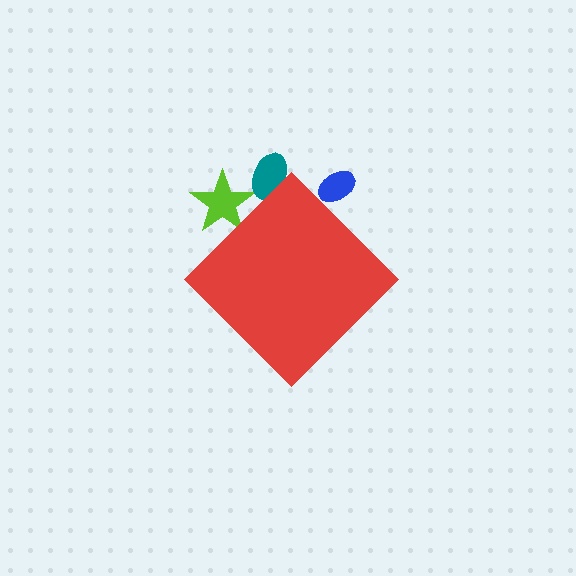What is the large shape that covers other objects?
A red diamond.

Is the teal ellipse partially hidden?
Yes, the teal ellipse is partially hidden behind the red diamond.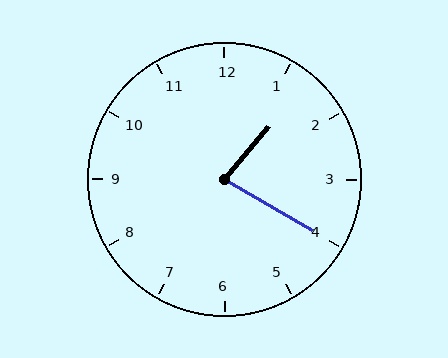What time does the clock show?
1:20.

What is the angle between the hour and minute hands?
Approximately 80 degrees.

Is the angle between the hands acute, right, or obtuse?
It is acute.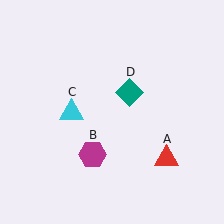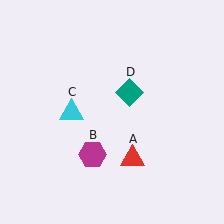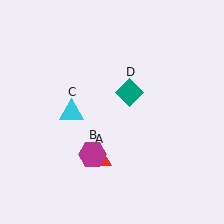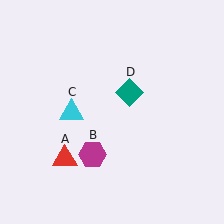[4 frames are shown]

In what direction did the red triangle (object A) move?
The red triangle (object A) moved left.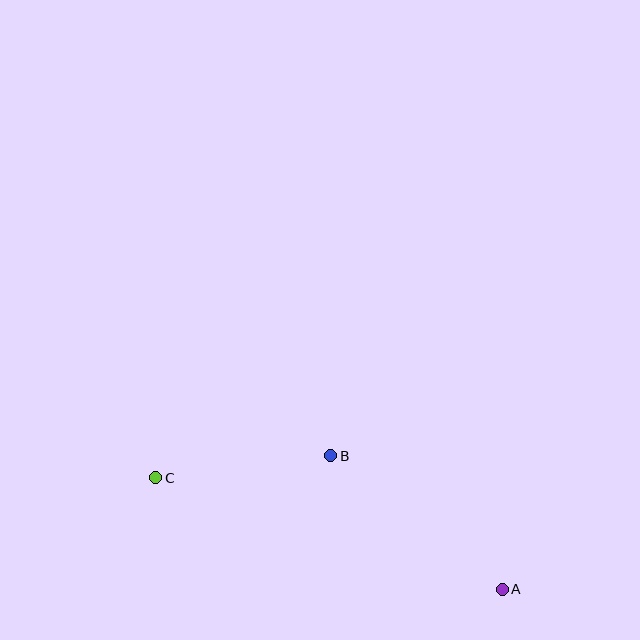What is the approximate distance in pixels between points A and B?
The distance between A and B is approximately 217 pixels.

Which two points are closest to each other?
Points B and C are closest to each other.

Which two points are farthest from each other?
Points A and C are farthest from each other.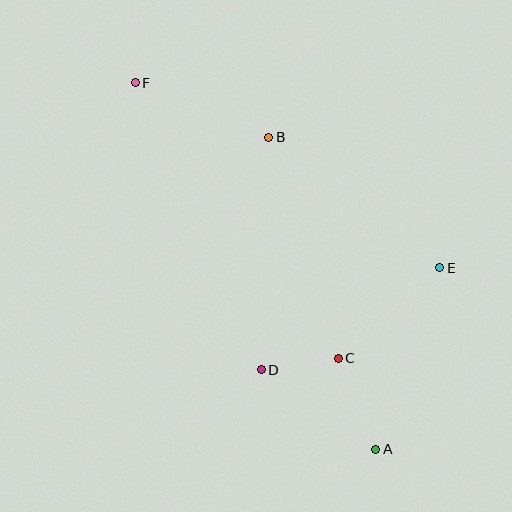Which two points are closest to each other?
Points C and D are closest to each other.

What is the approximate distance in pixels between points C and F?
The distance between C and F is approximately 343 pixels.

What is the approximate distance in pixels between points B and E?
The distance between B and E is approximately 215 pixels.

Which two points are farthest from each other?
Points A and F are farthest from each other.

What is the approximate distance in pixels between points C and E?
The distance between C and E is approximately 136 pixels.